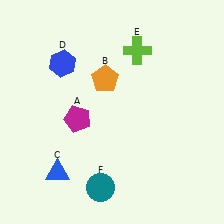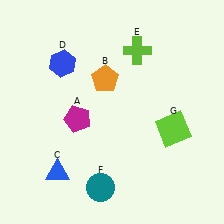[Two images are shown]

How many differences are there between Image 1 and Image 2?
There is 1 difference between the two images.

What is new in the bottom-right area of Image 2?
A lime square (G) was added in the bottom-right area of Image 2.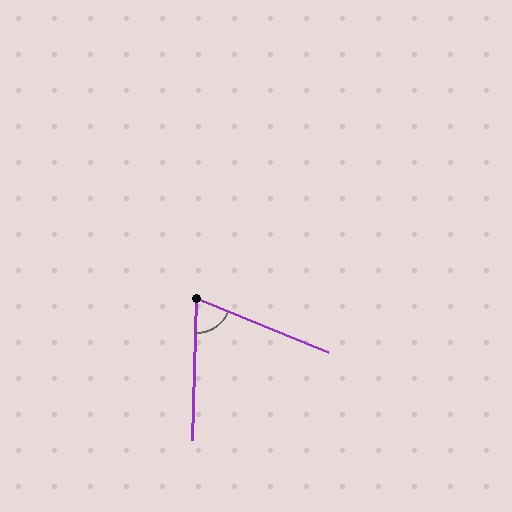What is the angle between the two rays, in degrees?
Approximately 69 degrees.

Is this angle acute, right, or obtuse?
It is acute.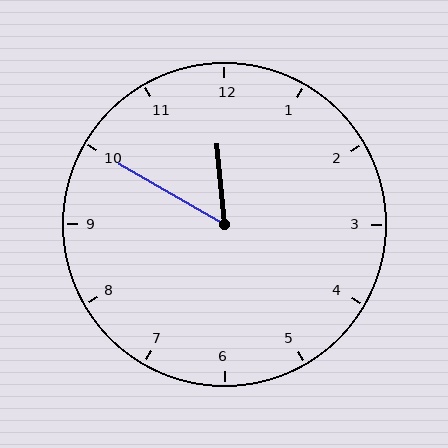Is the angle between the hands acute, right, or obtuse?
It is acute.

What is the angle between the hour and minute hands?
Approximately 55 degrees.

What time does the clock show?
11:50.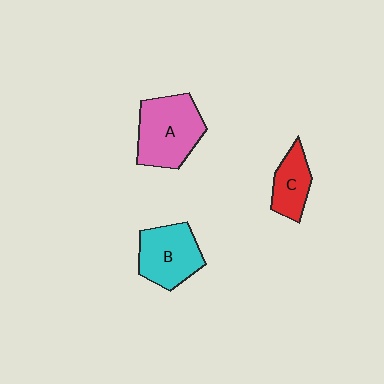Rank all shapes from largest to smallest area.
From largest to smallest: A (pink), B (cyan), C (red).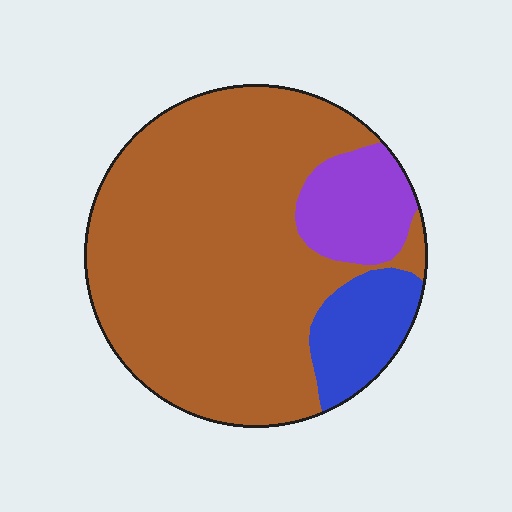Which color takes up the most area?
Brown, at roughly 75%.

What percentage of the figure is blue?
Blue covers around 10% of the figure.